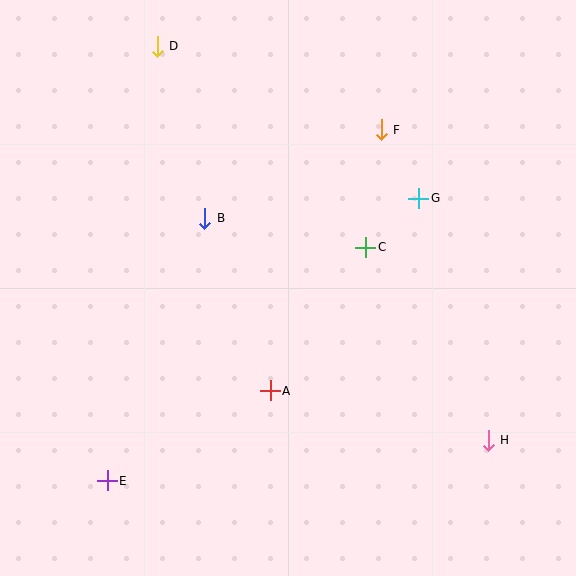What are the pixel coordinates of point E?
Point E is at (107, 481).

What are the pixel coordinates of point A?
Point A is at (270, 391).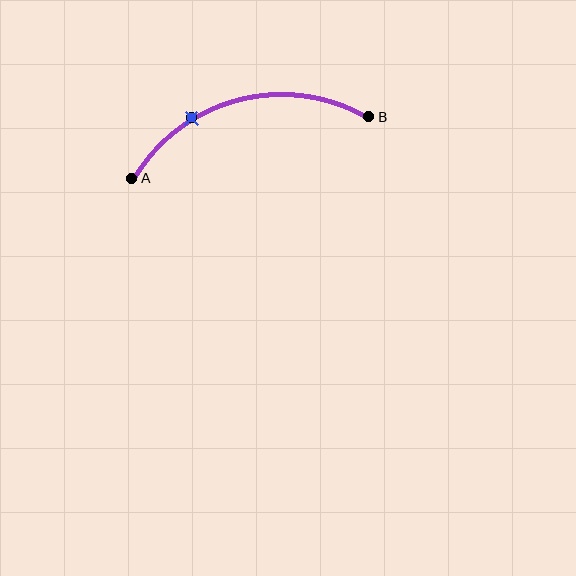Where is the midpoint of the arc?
The arc midpoint is the point on the curve farthest from the straight line joining A and B. It sits above that line.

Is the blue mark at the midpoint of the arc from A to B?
No. The blue mark lies on the arc but is closer to endpoint A. The arc midpoint would be at the point on the curve equidistant along the arc from both A and B.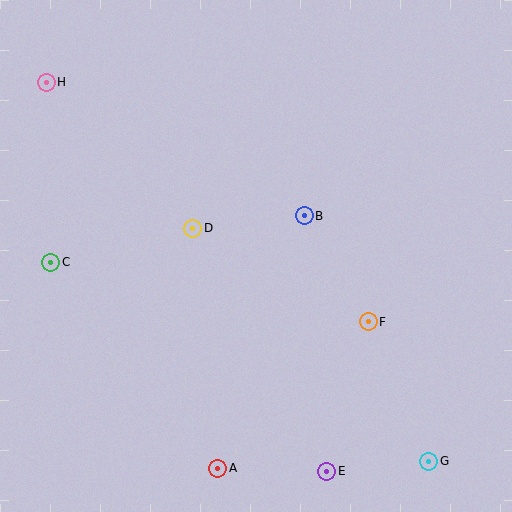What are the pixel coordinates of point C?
Point C is at (51, 262).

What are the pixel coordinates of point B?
Point B is at (304, 216).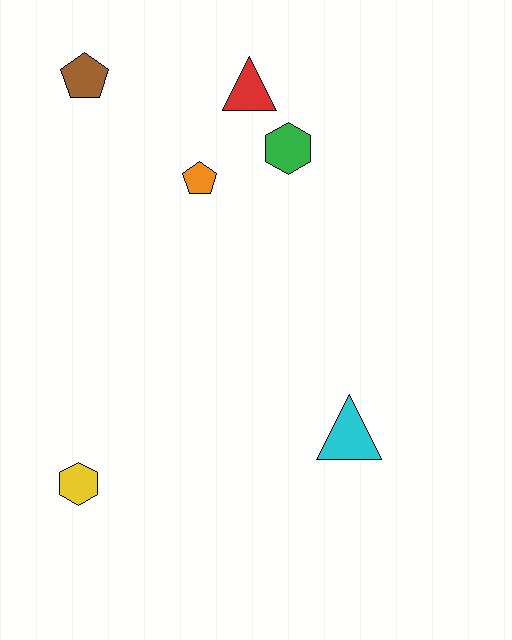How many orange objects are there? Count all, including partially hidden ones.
There is 1 orange object.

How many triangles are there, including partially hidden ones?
There are 2 triangles.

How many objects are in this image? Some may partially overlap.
There are 6 objects.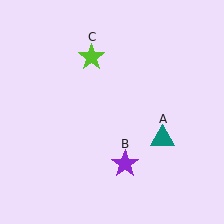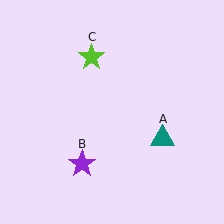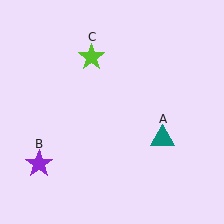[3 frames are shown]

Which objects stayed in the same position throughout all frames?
Teal triangle (object A) and lime star (object C) remained stationary.